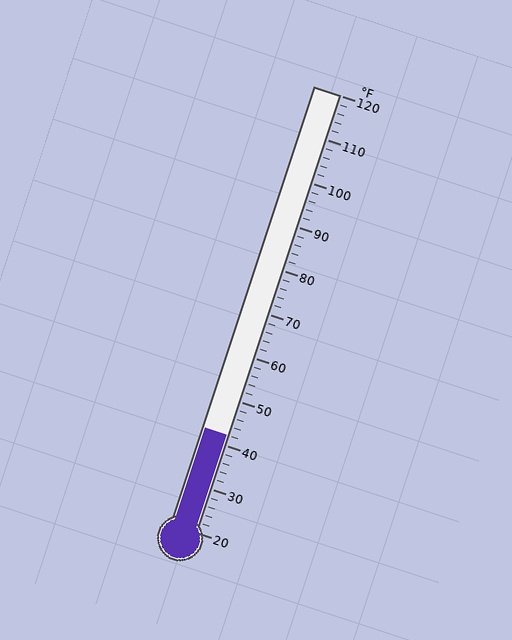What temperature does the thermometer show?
The thermometer shows approximately 42°F.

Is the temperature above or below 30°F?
The temperature is above 30°F.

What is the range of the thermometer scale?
The thermometer scale ranges from 20°F to 120°F.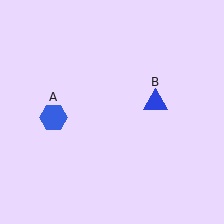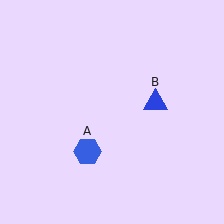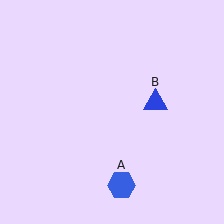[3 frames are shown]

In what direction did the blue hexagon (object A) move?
The blue hexagon (object A) moved down and to the right.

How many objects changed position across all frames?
1 object changed position: blue hexagon (object A).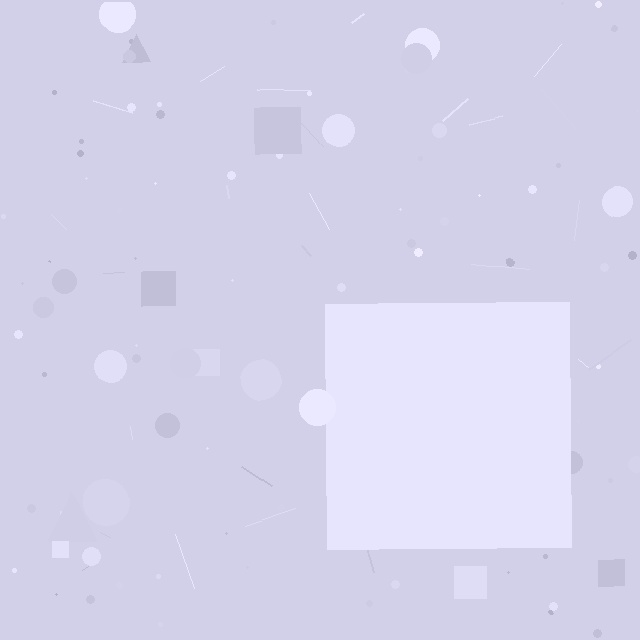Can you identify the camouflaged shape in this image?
The camouflaged shape is a square.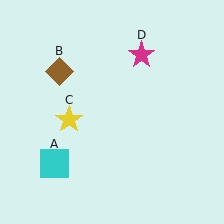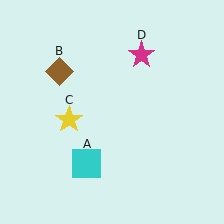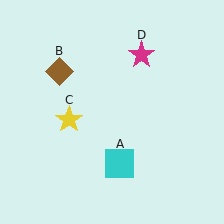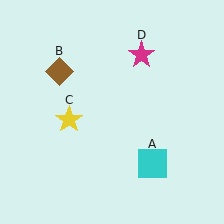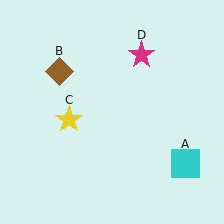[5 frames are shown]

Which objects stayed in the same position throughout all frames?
Brown diamond (object B) and yellow star (object C) and magenta star (object D) remained stationary.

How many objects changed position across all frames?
1 object changed position: cyan square (object A).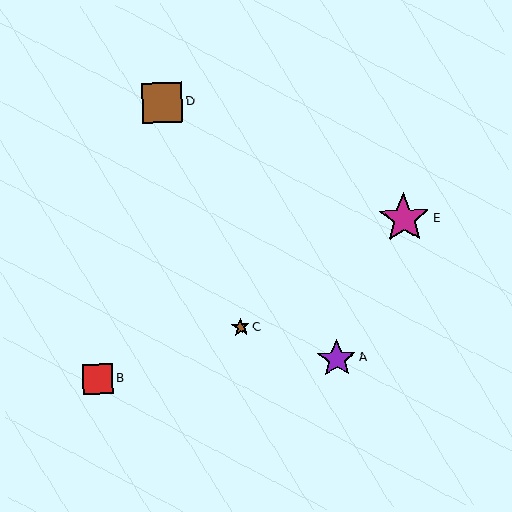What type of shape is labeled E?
Shape E is a magenta star.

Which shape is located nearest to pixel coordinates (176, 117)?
The brown square (labeled D) at (162, 103) is nearest to that location.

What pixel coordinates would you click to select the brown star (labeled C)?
Click at (241, 327) to select the brown star C.